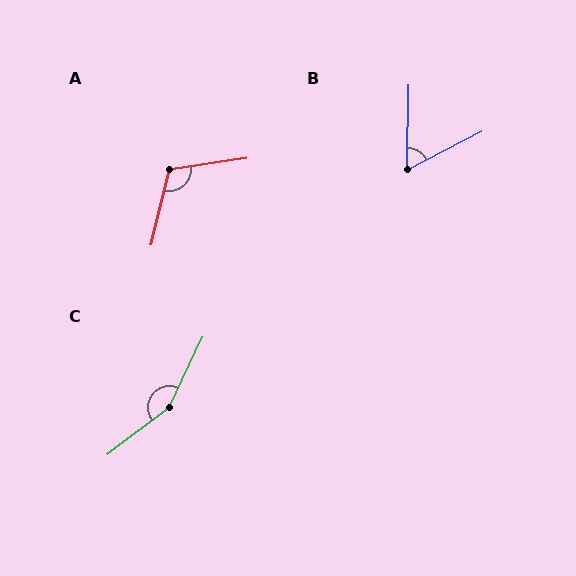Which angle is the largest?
C, at approximately 153 degrees.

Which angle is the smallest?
B, at approximately 62 degrees.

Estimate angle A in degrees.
Approximately 112 degrees.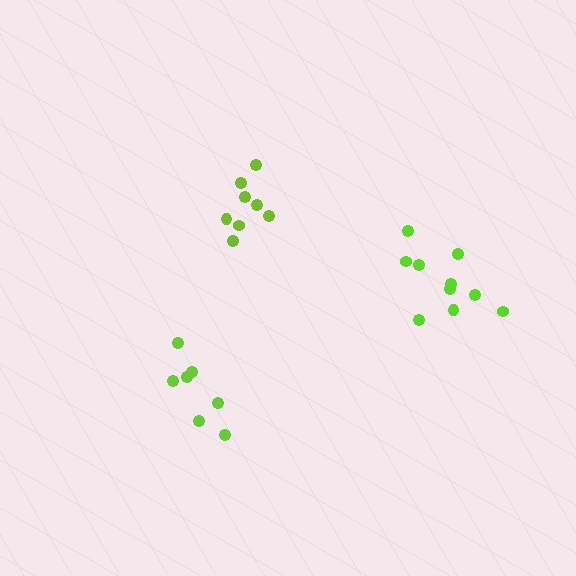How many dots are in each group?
Group 1: 7 dots, Group 2: 8 dots, Group 3: 10 dots (25 total).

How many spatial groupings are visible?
There are 3 spatial groupings.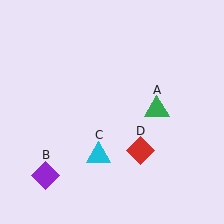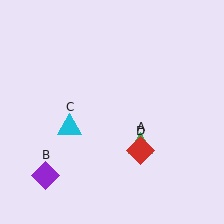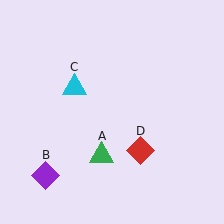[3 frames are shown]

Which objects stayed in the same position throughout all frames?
Purple diamond (object B) and red diamond (object D) remained stationary.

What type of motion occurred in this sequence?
The green triangle (object A), cyan triangle (object C) rotated clockwise around the center of the scene.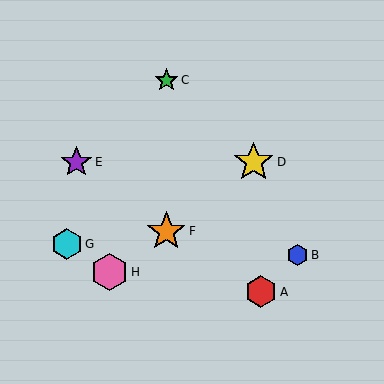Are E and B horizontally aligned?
No, E is at y≈162 and B is at y≈255.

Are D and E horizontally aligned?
Yes, both are at y≈162.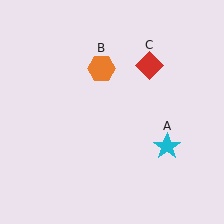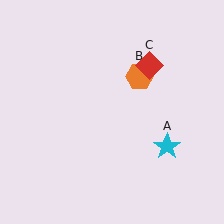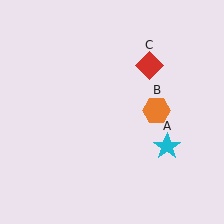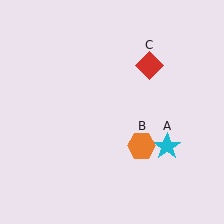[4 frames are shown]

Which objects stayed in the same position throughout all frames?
Cyan star (object A) and red diamond (object C) remained stationary.